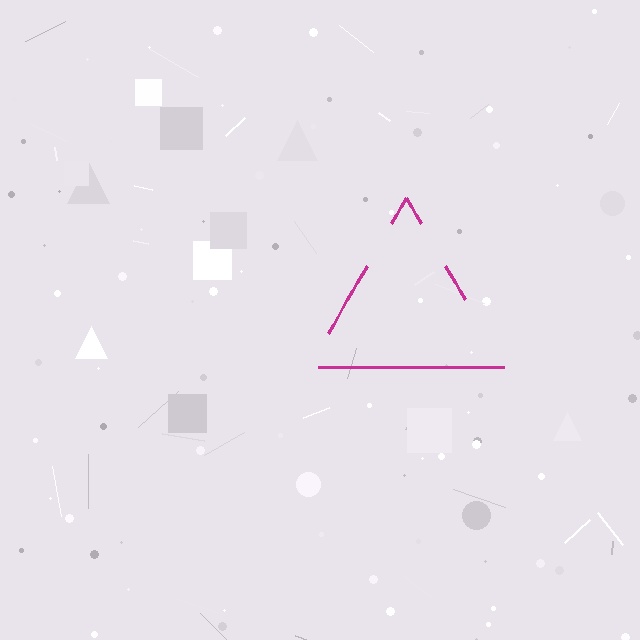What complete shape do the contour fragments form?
The contour fragments form a triangle.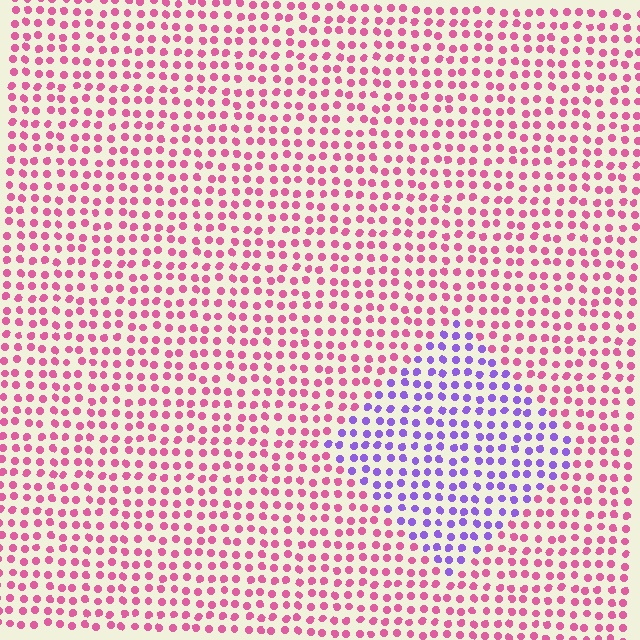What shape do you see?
I see a diamond.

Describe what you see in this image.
The image is filled with small pink elements in a uniform arrangement. A diamond-shaped region is visible where the elements are tinted to a slightly different hue, forming a subtle color boundary.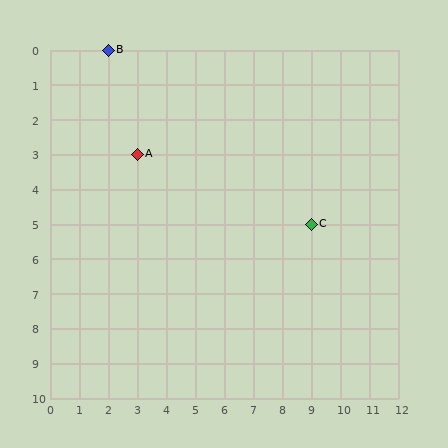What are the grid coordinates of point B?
Point B is at grid coordinates (2, 0).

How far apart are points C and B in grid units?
Points C and B are 7 columns and 5 rows apart (about 8.6 grid units diagonally).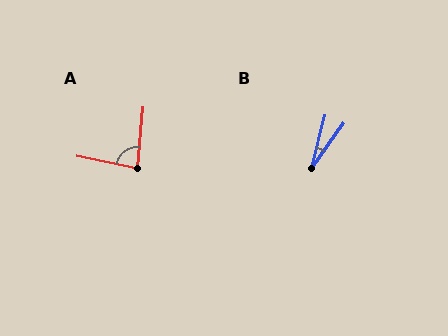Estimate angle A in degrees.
Approximately 83 degrees.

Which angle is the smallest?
B, at approximately 22 degrees.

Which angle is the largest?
A, at approximately 83 degrees.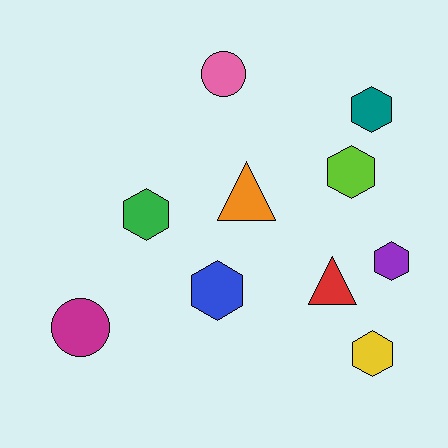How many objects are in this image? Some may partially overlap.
There are 10 objects.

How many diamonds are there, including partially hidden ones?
There are no diamonds.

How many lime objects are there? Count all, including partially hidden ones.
There is 1 lime object.